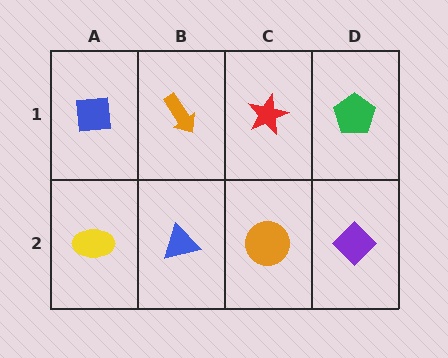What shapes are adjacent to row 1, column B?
A blue triangle (row 2, column B), a blue square (row 1, column A), a red star (row 1, column C).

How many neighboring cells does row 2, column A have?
2.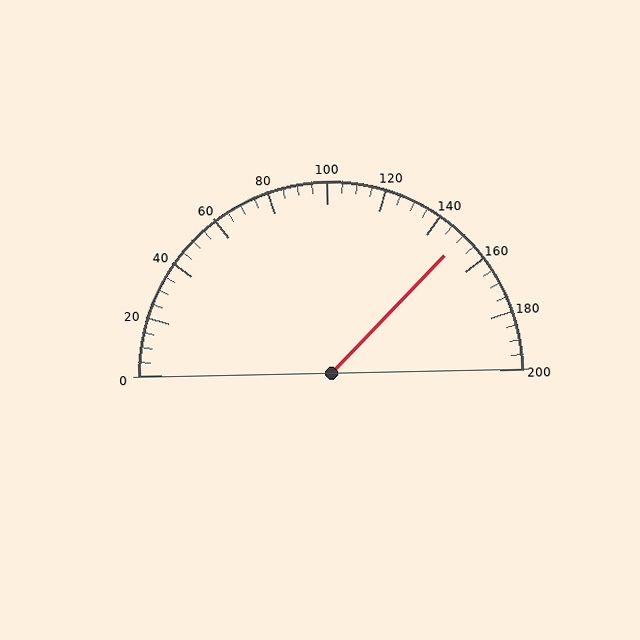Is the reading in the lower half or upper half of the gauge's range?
The reading is in the upper half of the range (0 to 200).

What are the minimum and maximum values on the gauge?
The gauge ranges from 0 to 200.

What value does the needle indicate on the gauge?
The needle indicates approximately 150.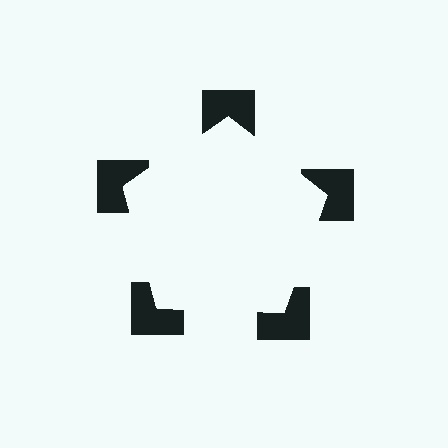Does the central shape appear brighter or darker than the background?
It typically appears slightly brighter than the background, even though no actual brightness change is drawn.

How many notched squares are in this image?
There are 5 — one at each vertex of the illusory pentagon.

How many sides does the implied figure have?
5 sides.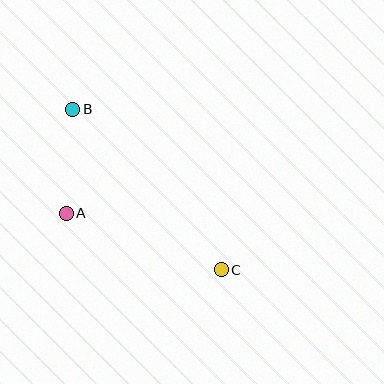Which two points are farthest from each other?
Points B and C are farthest from each other.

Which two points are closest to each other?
Points A and B are closest to each other.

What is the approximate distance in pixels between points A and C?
The distance between A and C is approximately 165 pixels.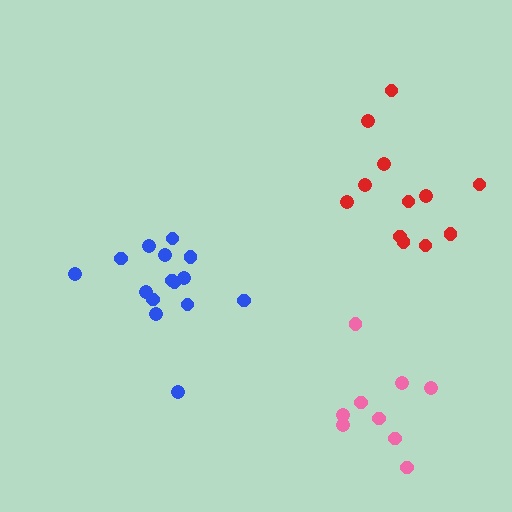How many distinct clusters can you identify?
There are 3 distinct clusters.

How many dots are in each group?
Group 1: 15 dots, Group 2: 9 dots, Group 3: 12 dots (36 total).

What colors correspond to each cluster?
The clusters are colored: blue, pink, red.